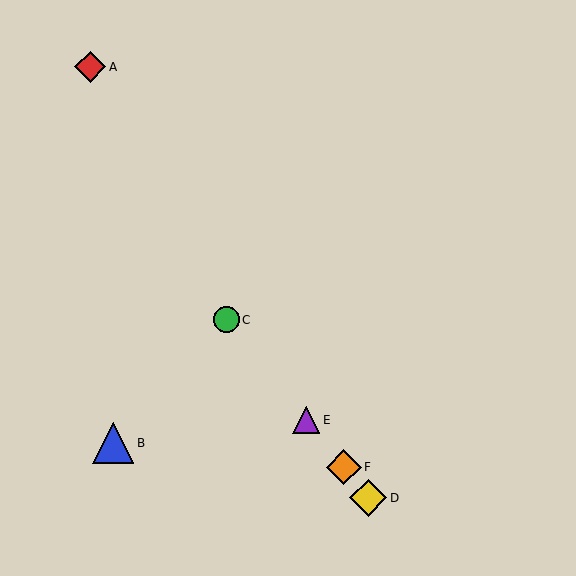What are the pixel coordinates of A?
Object A is at (90, 67).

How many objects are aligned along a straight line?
4 objects (C, D, E, F) are aligned along a straight line.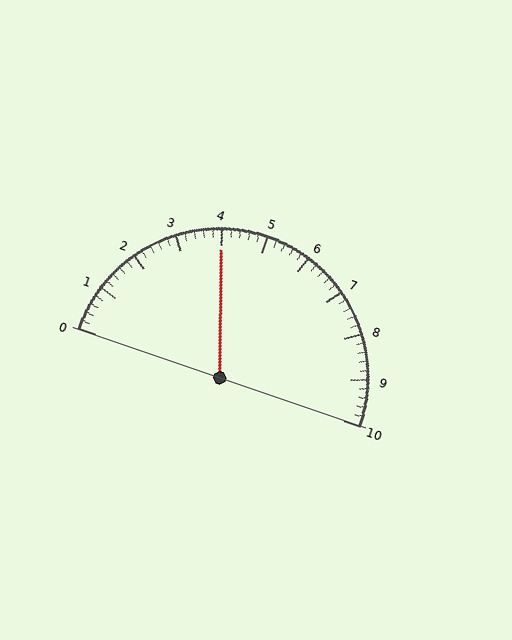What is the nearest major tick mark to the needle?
The nearest major tick mark is 4.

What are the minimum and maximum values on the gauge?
The gauge ranges from 0 to 10.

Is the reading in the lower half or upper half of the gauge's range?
The reading is in the lower half of the range (0 to 10).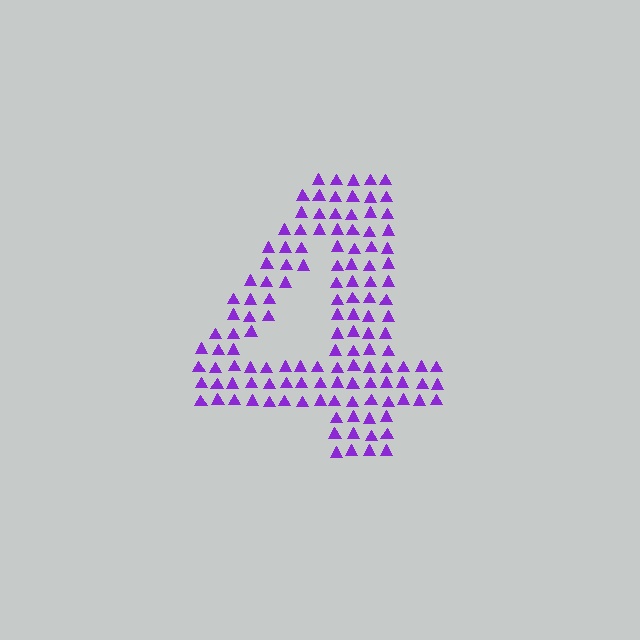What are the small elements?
The small elements are triangles.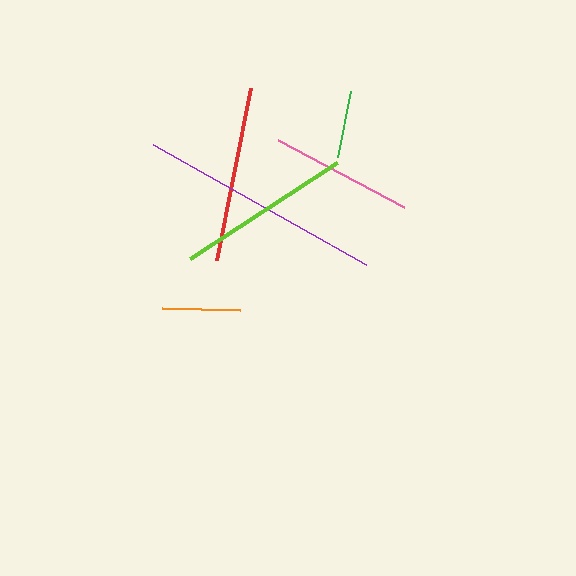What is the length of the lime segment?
The lime segment is approximately 176 pixels long.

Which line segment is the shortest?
The green line is the shortest at approximately 67 pixels.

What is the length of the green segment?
The green segment is approximately 67 pixels long.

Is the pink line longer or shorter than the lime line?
The lime line is longer than the pink line.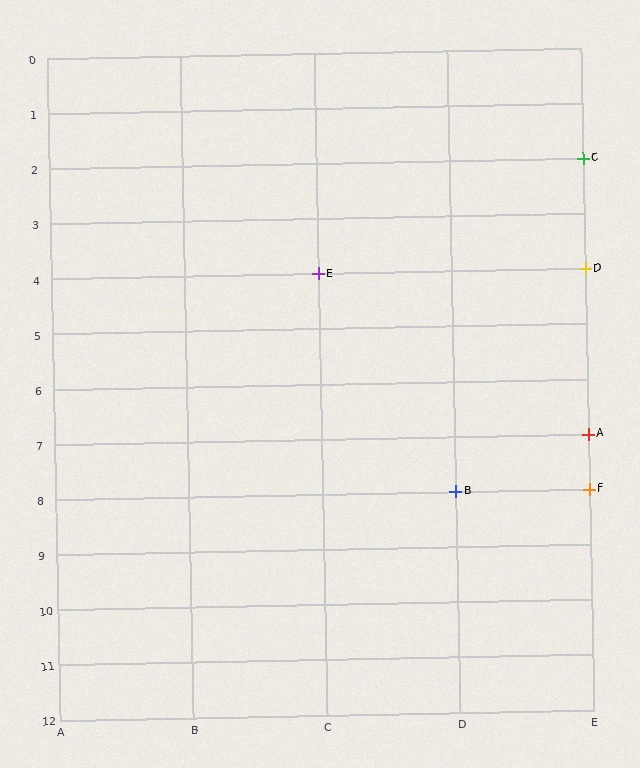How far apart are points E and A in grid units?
Points E and A are 2 columns and 3 rows apart (about 3.6 grid units diagonally).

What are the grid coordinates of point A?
Point A is at grid coordinates (E, 7).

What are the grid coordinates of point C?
Point C is at grid coordinates (E, 2).